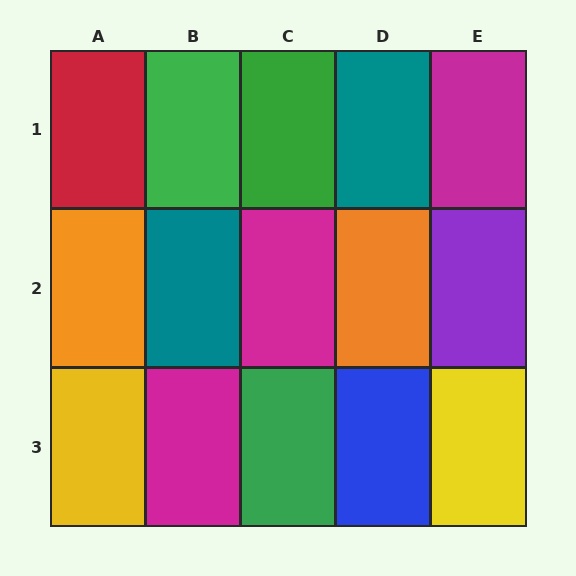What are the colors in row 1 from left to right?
Red, green, green, teal, magenta.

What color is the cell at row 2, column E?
Purple.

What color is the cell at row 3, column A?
Yellow.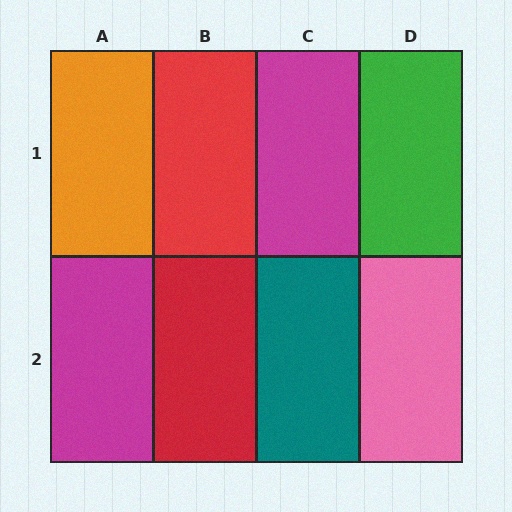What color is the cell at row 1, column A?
Orange.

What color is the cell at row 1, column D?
Green.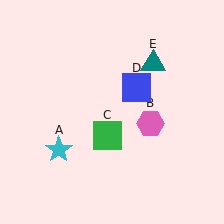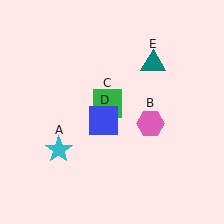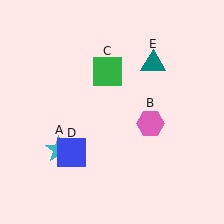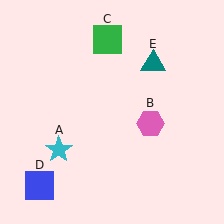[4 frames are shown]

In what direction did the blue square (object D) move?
The blue square (object D) moved down and to the left.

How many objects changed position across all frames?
2 objects changed position: green square (object C), blue square (object D).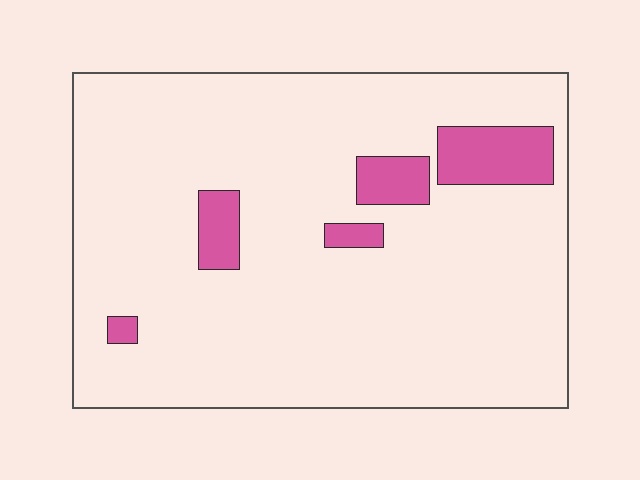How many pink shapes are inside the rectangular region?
5.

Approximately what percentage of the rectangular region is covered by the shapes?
Approximately 10%.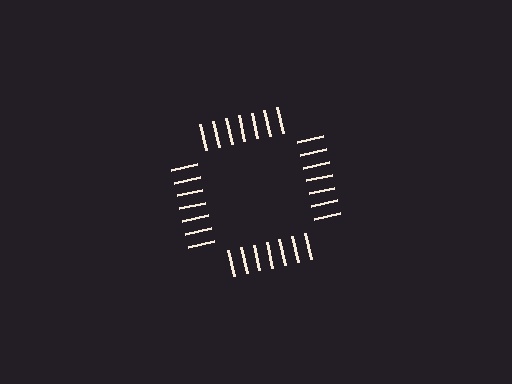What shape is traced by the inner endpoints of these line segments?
An illusory square — the line segments terminate on its edges but no continuous stroke is drawn.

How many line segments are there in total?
28 — 7 along each of the 4 edges.